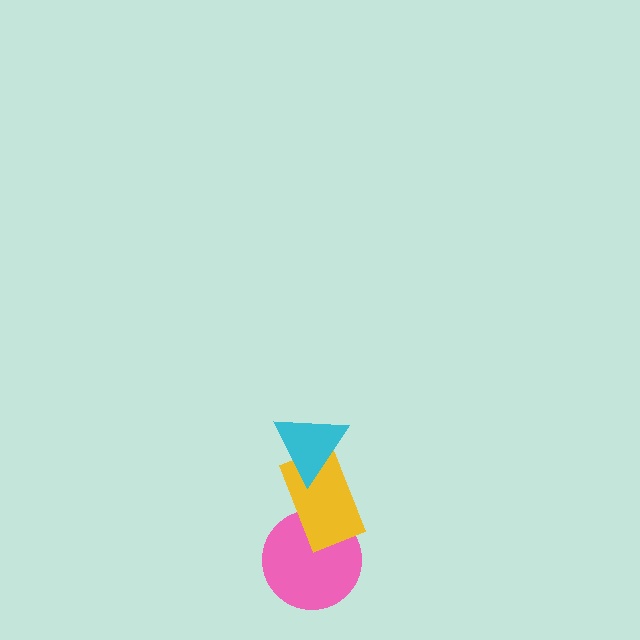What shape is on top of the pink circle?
The yellow rectangle is on top of the pink circle.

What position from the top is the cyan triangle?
The cyan triangle is 1st from the top.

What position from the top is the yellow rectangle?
The yellow rectangle is 2nd from the top.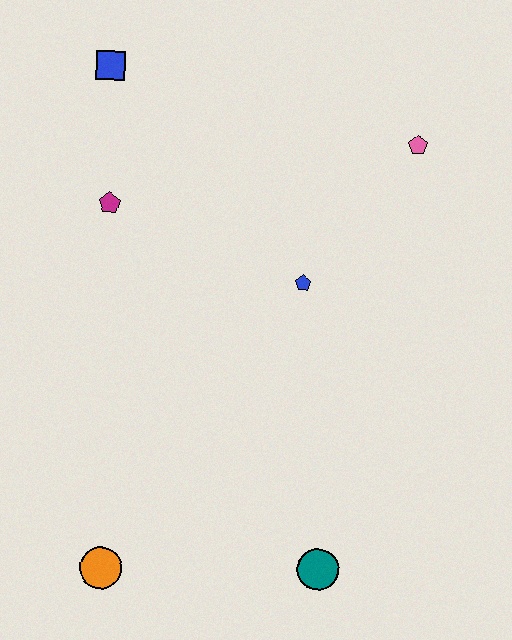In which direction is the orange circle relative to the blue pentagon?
The orange circle is below the blue pentagon.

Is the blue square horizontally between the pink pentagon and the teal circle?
No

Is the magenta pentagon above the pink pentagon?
No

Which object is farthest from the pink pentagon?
The orange circle is farthest from the pink pentagon.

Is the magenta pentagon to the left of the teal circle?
Yes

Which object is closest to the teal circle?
The orange circle is closest to the teal circle.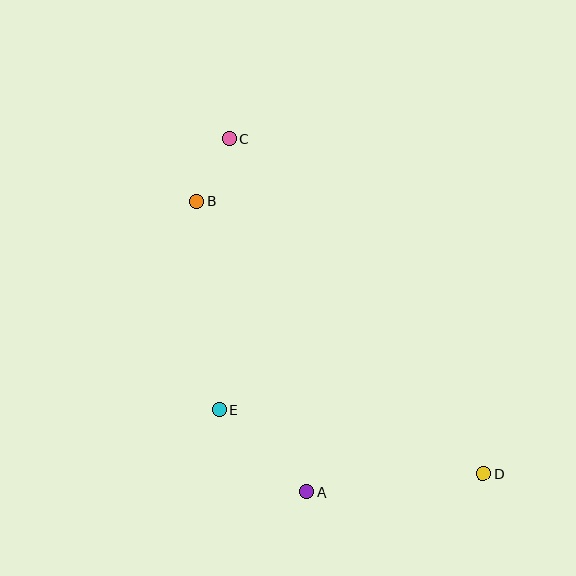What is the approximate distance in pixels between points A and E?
The distance between A and E is approximately 120 pixels.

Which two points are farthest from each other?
Points C and D are farthest from each other.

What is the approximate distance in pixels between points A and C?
The distance between A and C is approximately 362 pixels.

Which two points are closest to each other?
Points B and C are closest to each other.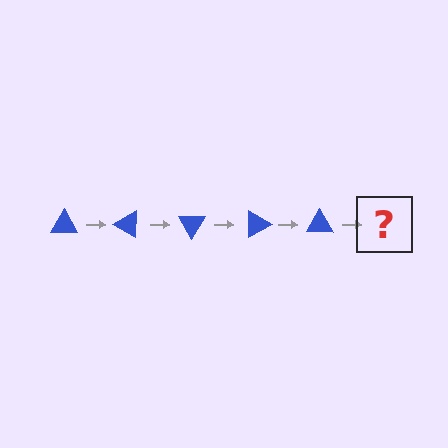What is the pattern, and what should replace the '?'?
The pattern is that the triangle rotates 30 degrees each step. The '?' should be a blue triangle rotated 150 degrees.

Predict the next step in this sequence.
The next step is a blue triangle rotated 150 degrees.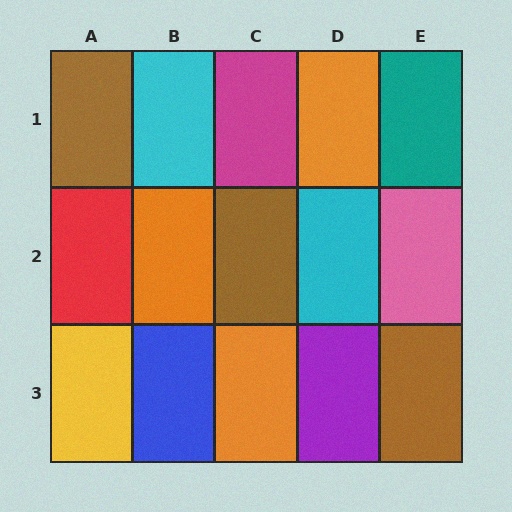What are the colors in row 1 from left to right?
Brown, cyan, magenta, orange, teal.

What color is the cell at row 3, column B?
Blue.